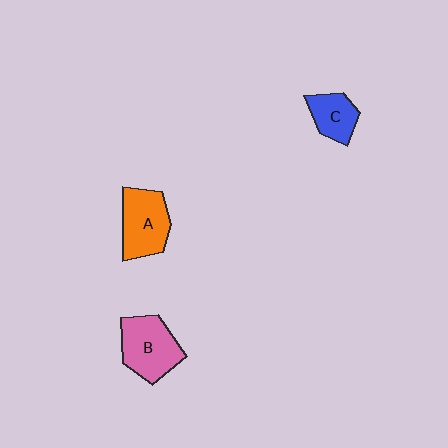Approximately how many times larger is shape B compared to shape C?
Approximately 1.7 times.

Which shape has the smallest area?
Shape C (blue).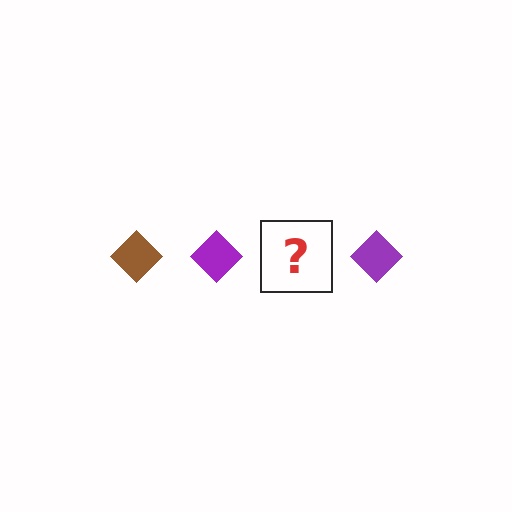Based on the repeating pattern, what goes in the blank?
The blank should be a brown diamond.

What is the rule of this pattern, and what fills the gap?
The rule is that the pattern cycles through brown, purple diamonds. The gap should be filled with a brown diamond.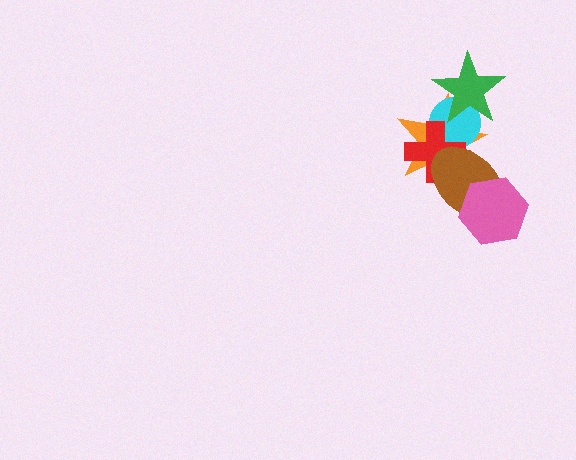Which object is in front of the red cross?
The brown ellipse is in front of the red cross.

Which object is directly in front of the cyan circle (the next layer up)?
The red cross is directly in front of the cyan circle.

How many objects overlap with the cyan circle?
4 objects overlap with the cyan circle.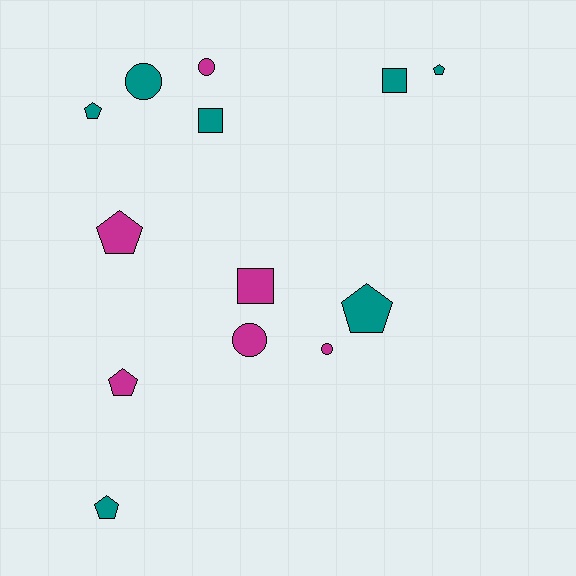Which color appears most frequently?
Teal, with 7 objects.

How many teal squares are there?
There are 2 teal squares.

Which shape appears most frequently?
Pentagon, with 6 objects.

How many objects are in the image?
There are 13 objects.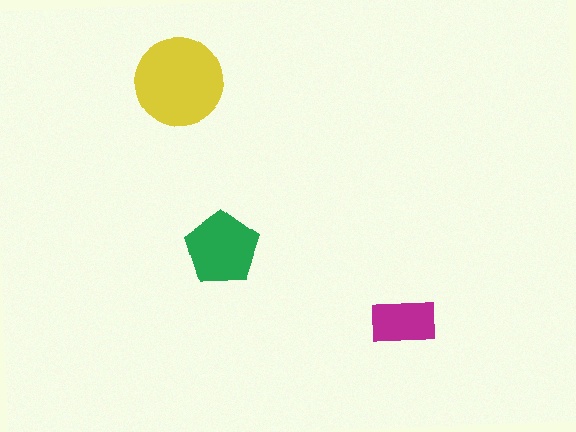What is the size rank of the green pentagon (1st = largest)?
2nd.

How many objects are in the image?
There are 3 objects in the image.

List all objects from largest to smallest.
The yellow circle, the green pentagon, the magenta rectangle.